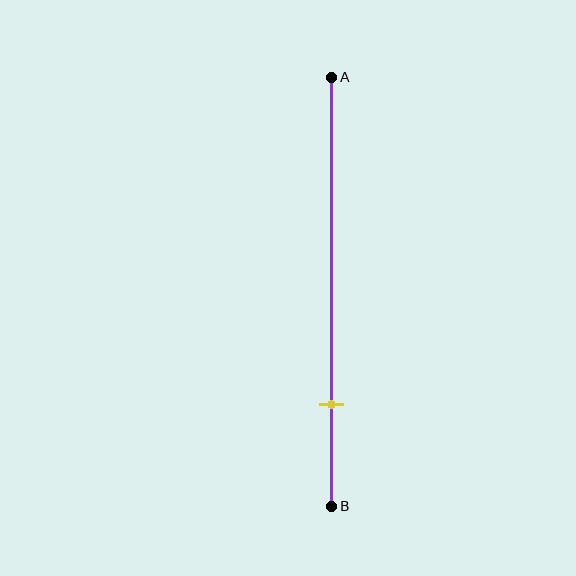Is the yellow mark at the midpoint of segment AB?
No, the mark is at about 75% from A, not at the 50% midpoint.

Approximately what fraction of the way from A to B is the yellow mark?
The yellow mark is approximately 75% of the way from A to B.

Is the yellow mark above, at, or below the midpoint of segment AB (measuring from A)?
The yellow mark is below the midpoint of segment AB.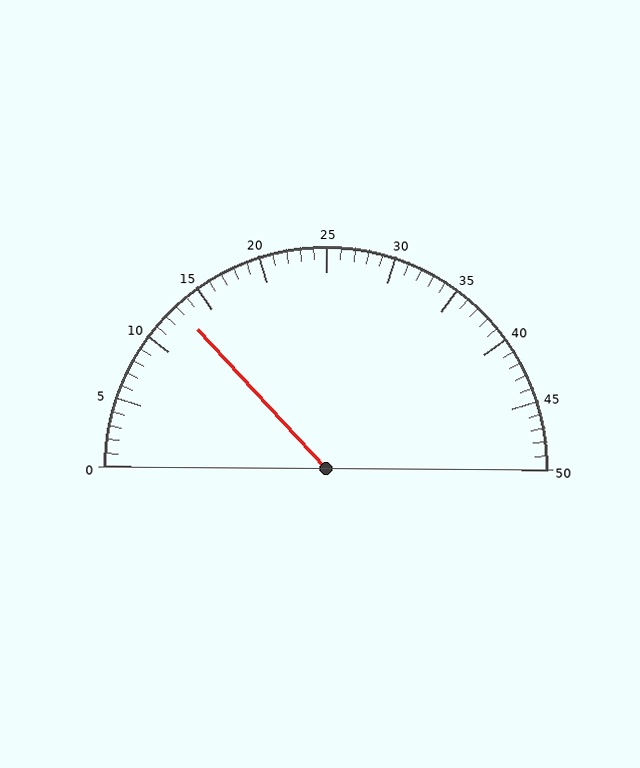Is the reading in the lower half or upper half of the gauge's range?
The reading is in the lower half of the range (0 to 50).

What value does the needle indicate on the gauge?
The needle indicates approximately 13.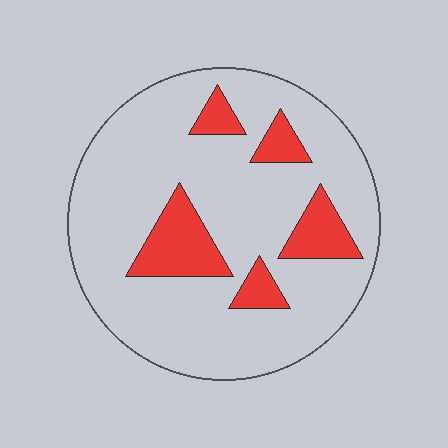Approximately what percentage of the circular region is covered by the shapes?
Approximately 20%.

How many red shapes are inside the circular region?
5.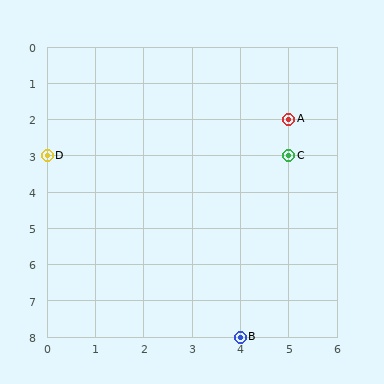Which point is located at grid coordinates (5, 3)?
Point C is at (5, 3).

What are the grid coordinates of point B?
Point B is at grid coordinates (4, 8).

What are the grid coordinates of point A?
Point A is at grid coordinates (5, 2).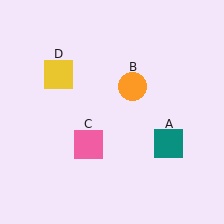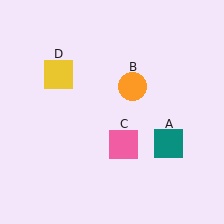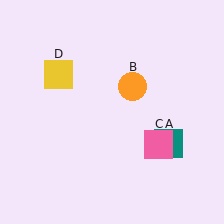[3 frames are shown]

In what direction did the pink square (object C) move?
The pink square (object C) moved right.